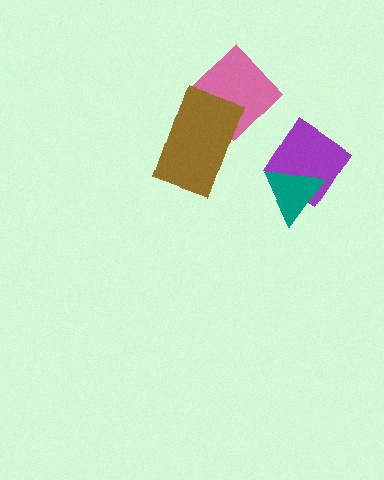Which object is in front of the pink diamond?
The brown rectangle is in front of the pink diamond.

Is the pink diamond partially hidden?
Yes, it is partially covered by another shape.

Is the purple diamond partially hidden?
Yes, it is partially covered by another shape.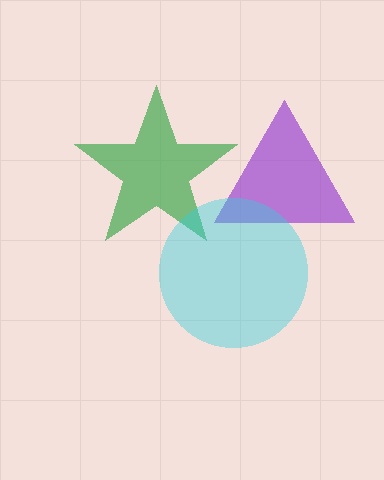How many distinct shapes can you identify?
There are 3 distinct shapes: a green star, a purple triangle, a cyan circle.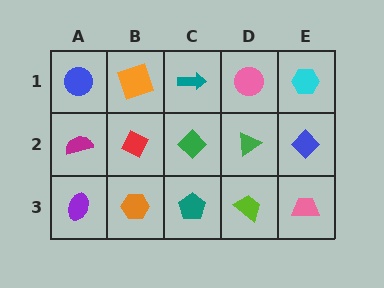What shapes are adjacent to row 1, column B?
A red diamond (row 2, column B), a blue circle (row 1, column A), a teal arrow (row 1, column C).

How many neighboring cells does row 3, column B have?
3.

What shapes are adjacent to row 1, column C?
A green diamond (row 2, column C), an orange square (row 1, column B), a pink circle (row 1, column D).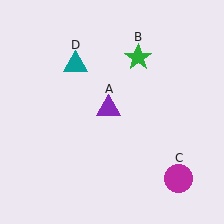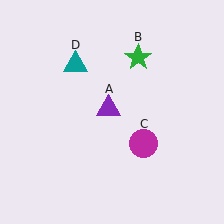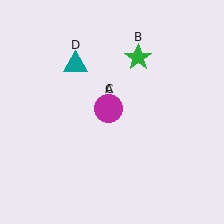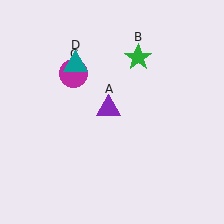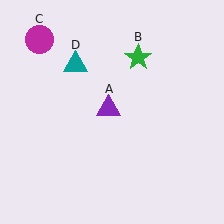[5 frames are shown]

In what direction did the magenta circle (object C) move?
The magenta circle (object C) moved up and to the left.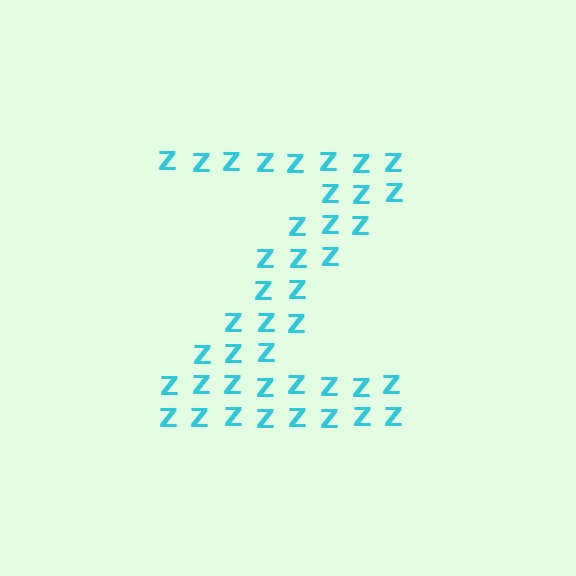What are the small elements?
The small elements are letter Z's.